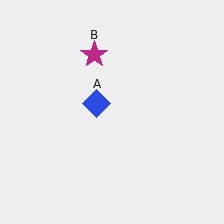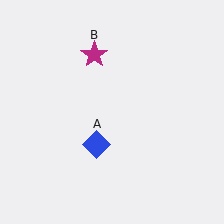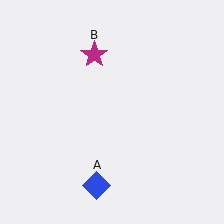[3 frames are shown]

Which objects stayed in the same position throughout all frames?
Magenta star (object B) remained stationary.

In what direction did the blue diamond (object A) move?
The blue diamond (object A) moved down.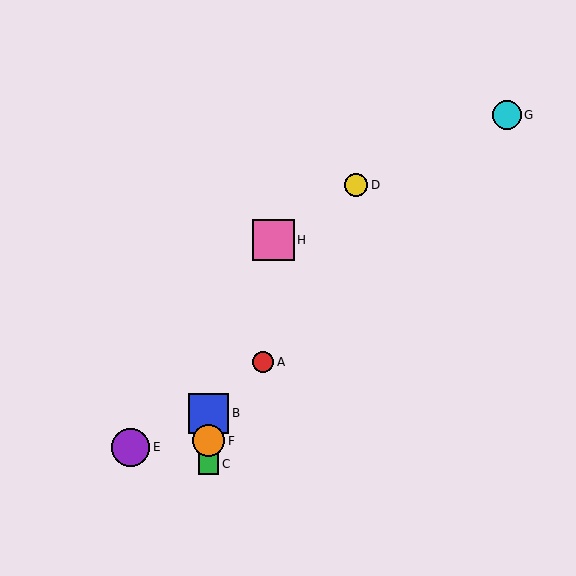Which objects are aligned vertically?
Objects B, C, F are aligned vertically.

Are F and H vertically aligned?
No, F is at x≈209 and H is at x≈273.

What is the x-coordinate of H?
Object H is at x≈273.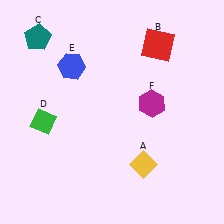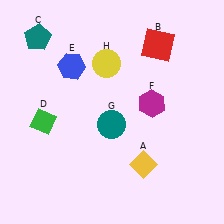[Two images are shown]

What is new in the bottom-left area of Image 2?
A teal circle (G) was added in the bottom-left area of Image 2.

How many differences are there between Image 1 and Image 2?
There are 2 differences between the two images.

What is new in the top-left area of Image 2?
A yellow circle (H) was added in the top-left area of Image 2.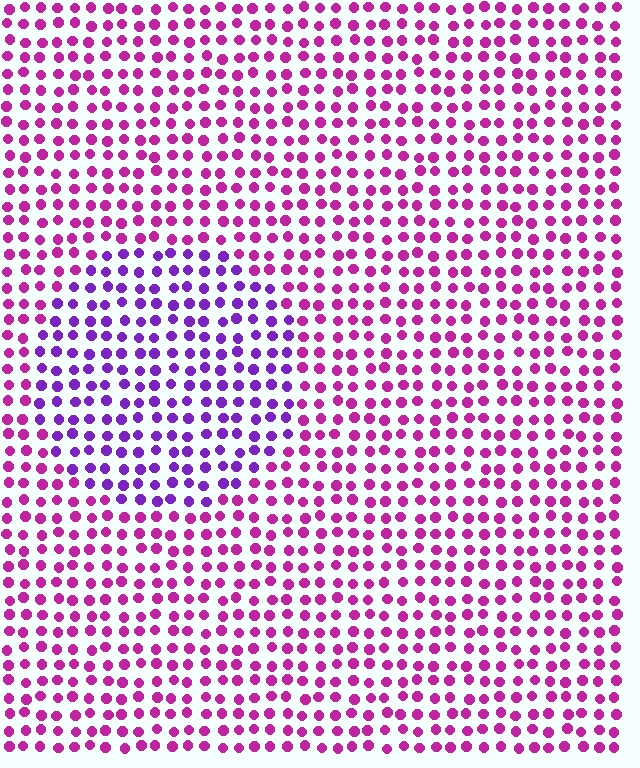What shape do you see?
I see a circle.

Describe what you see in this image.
The image is filled with small magenta elements in a uniform arrangement. A circle-shaped region is visible where the elements are tinted to a slightly different hue, forming a subtle color boundary.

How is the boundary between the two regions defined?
The boundary is defined purely by a slight shift in hue (about 37 degrees). Spacing, size, and orientation are identical on both sides.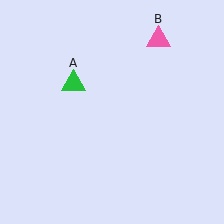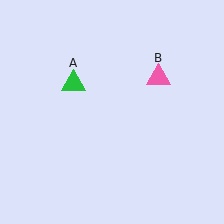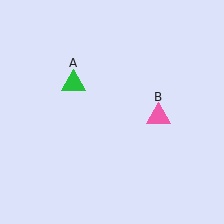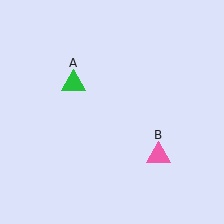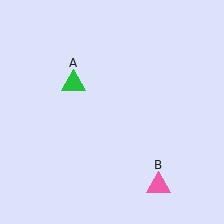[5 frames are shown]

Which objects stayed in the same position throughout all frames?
Green triangle (object A) remained stationary.